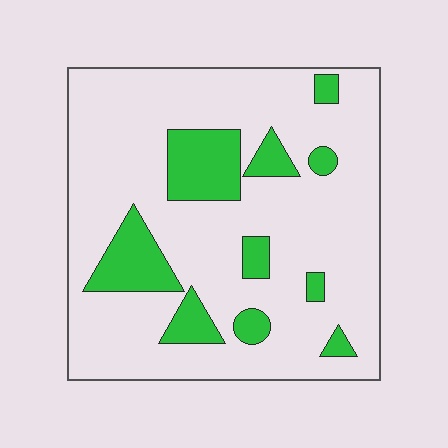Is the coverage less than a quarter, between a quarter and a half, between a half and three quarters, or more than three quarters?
Less than a quarter.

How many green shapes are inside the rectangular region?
10.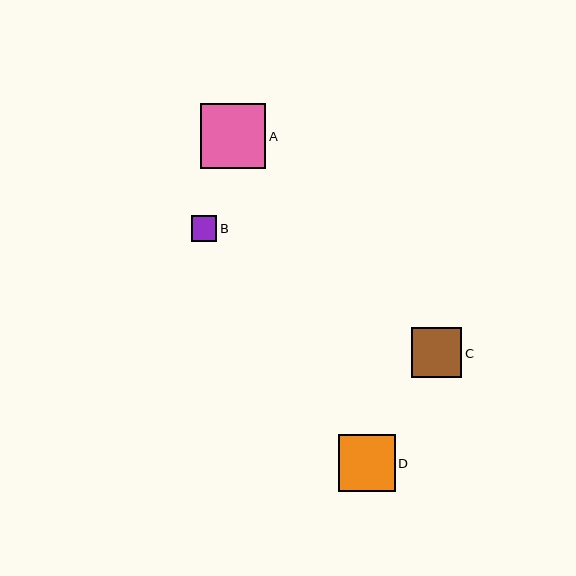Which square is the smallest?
Square B is the smallest with a size of approximately 26 pixels.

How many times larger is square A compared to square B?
Square A is approximately 2.5 times the size of square B.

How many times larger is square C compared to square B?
Square C is approximately 1.9 times the size of square B.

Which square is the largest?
Square A is the largest with a size of approximately 66 pixels.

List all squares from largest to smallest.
From largest to smallest: A, D, C, B.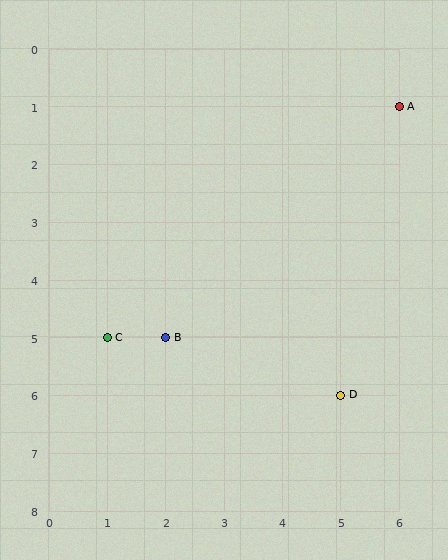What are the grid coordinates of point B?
Point B is at grid coordinates (2, 5).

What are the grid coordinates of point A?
Point A is at grid coordinates (6, 1).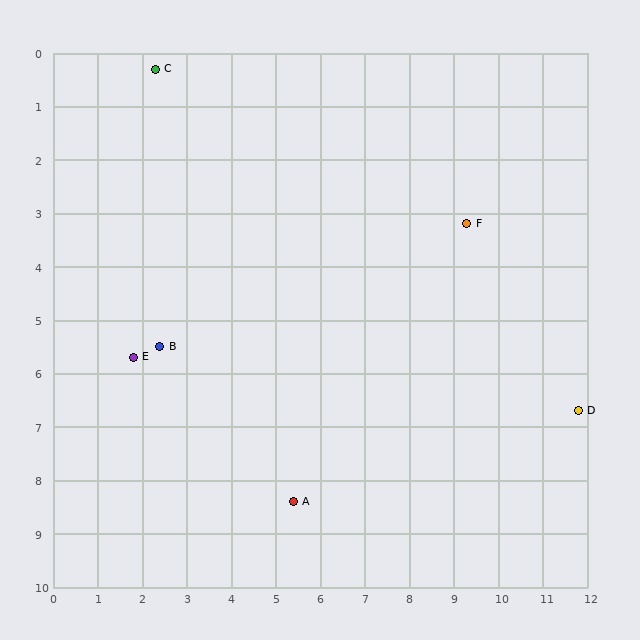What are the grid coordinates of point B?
Point B is at approximately (2.4, 5.5).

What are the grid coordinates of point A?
Point A is at approximately (5.4, 8.4).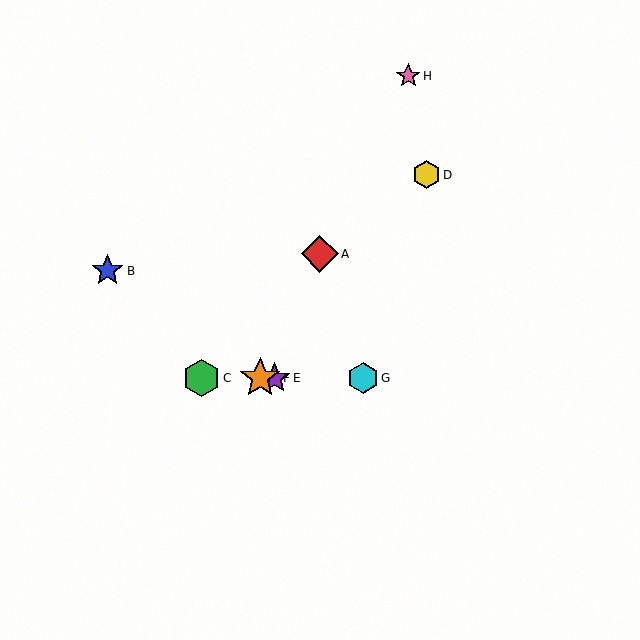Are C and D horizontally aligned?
No, C is at y≈378 and D is at y≈175.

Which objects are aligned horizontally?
Objects C, E, F, G are aligned horizontally.